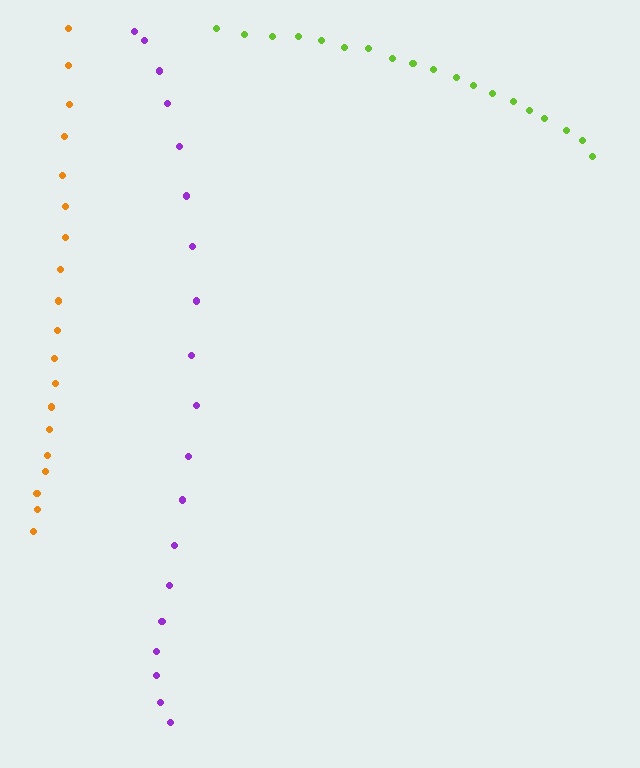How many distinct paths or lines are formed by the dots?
There are 3 distinct paths.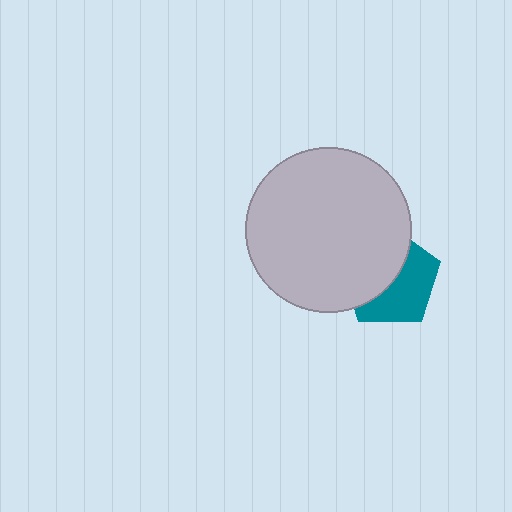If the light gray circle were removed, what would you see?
You would see the complete teal pentagon.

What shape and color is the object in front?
The object in front is a light gray circle.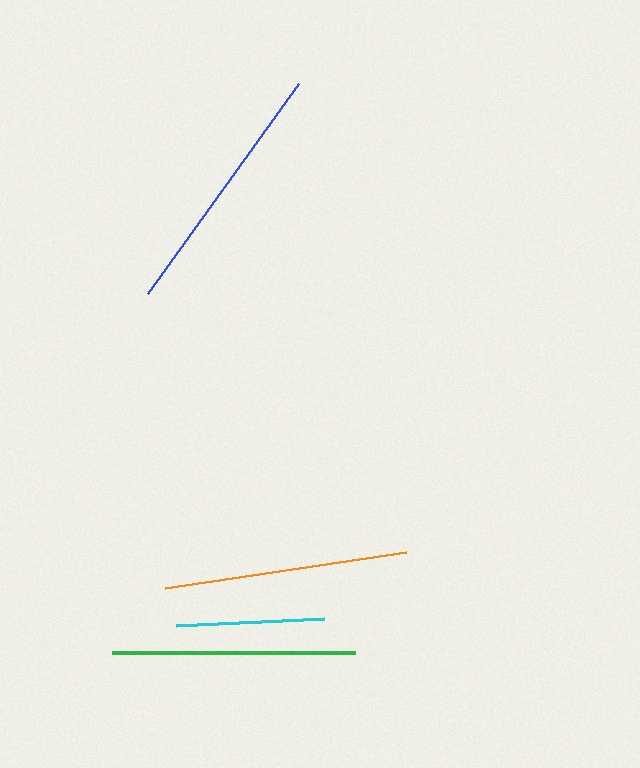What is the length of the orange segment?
The orange segment is approximately 244 pixels long.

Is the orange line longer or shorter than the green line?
The orange line is longer than the green line.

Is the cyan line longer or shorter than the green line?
The green line is longer than the cyan line.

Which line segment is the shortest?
The cyan line is the shortest at approximately 148 pixels.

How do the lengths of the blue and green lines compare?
The blue and green lines are approximately the same length.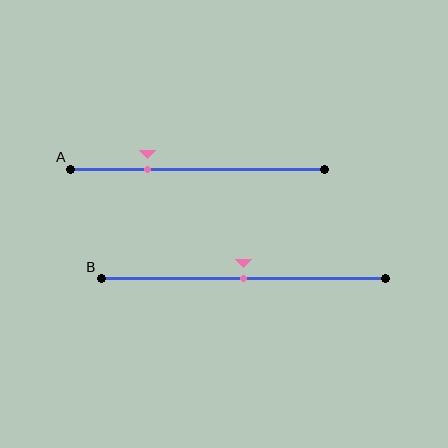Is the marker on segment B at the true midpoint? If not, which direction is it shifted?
Yes, the marker on segment B is at the true midpoint.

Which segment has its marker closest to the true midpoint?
Segment B has its marker closest to the true midpoint.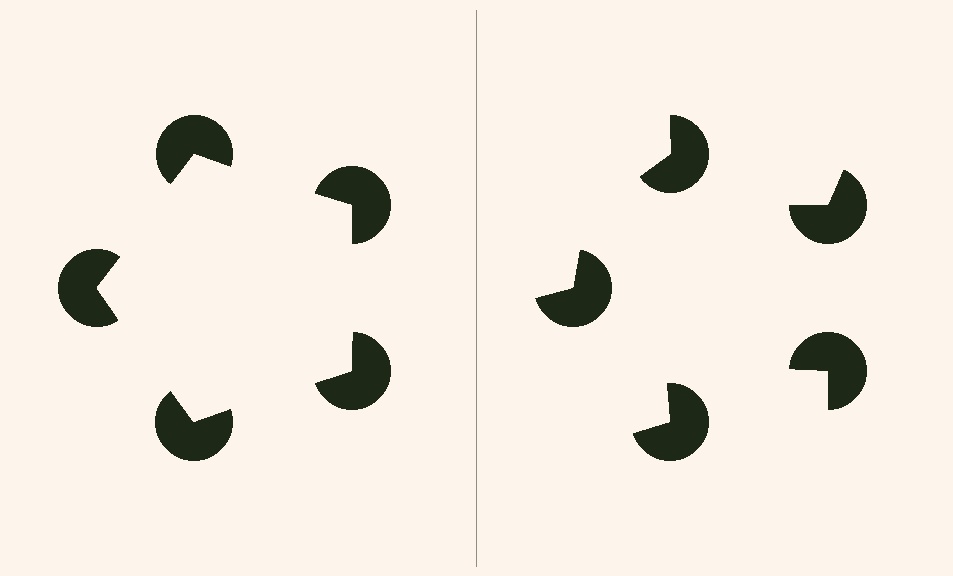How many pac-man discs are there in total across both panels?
10 — 5 on each side.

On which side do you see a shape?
An illusory pentagon appears on the left side. On the right side the wedge cuts are rotated, so no coherent shape forms.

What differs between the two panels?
The pac-man discs are positioned identically on both sides; only the wedge orientations differ. On the left they align to a pentagon; on the right they are misaligned.